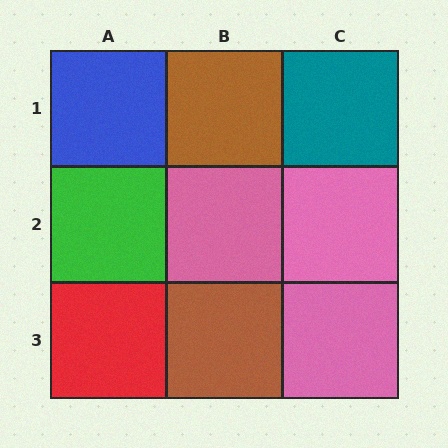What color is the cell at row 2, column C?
Pink.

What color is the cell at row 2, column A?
Green.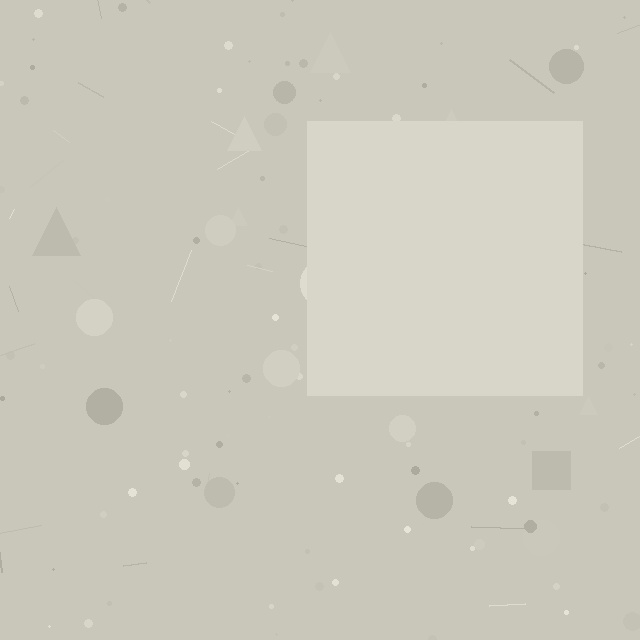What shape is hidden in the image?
A square is hidden in the image.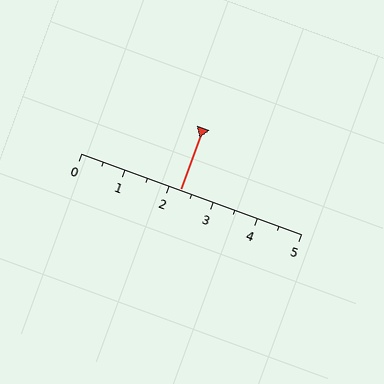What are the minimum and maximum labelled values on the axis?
The axis runs from 0 to 5.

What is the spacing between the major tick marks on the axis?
The major ticks are spaced 1 apart.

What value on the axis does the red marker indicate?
The marker indicates approximately 2.2.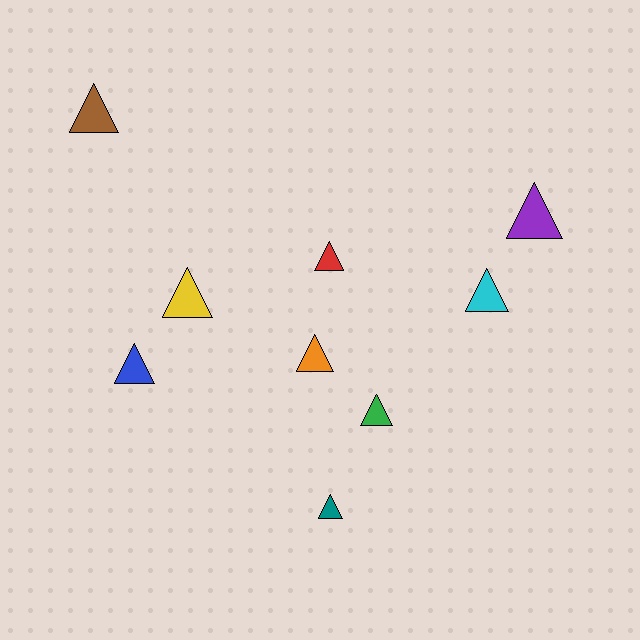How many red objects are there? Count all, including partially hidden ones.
There is 1 red object.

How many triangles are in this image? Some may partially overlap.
There are 9 triangles.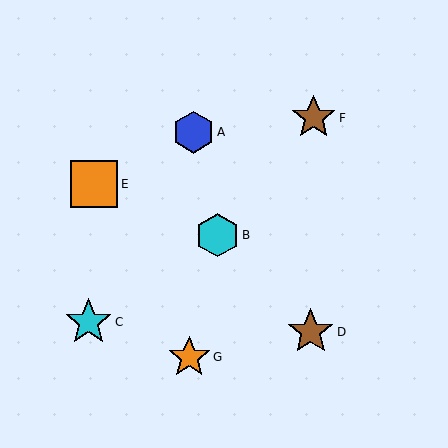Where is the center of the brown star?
The center of the brown star is at (314, 118).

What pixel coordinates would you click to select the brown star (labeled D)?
Click at (311, 332) to select the brown star D.